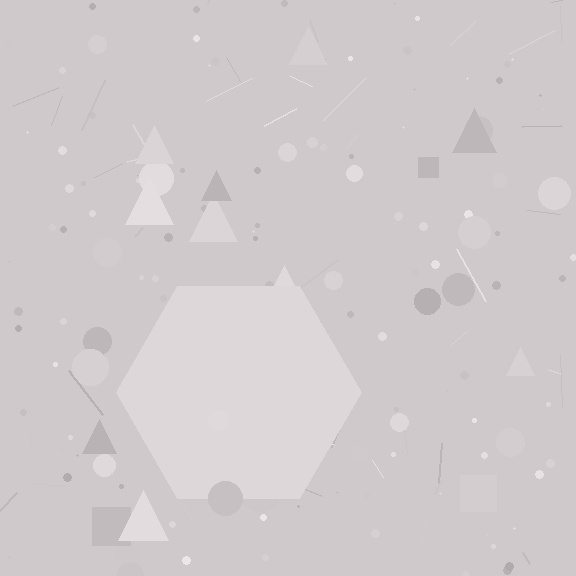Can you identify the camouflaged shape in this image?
The camouflaged shape is a hexagon.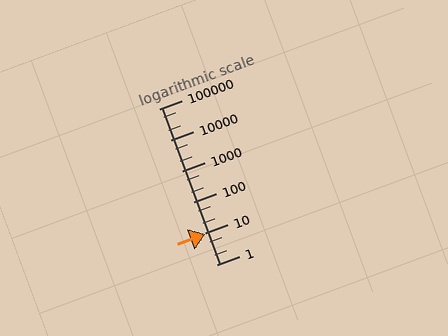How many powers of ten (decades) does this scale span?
The scale spans 5 decades, from 1 to 100000.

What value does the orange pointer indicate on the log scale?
The pointer indicates approximately 9.6.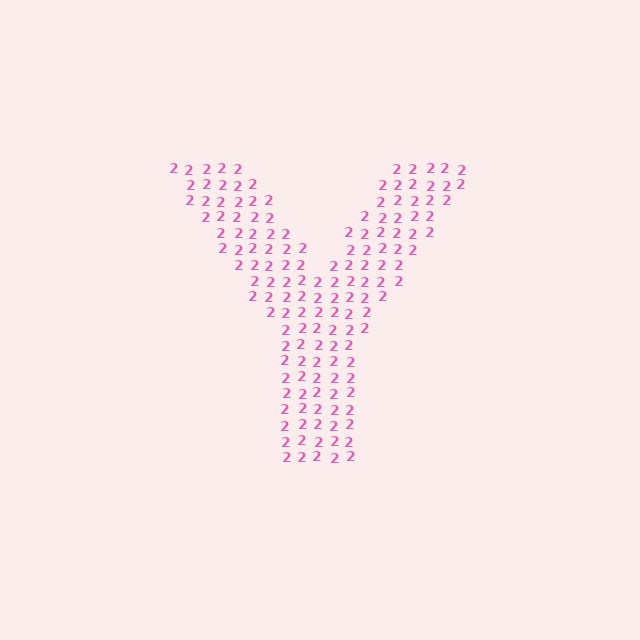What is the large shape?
The large shape is the letter Y.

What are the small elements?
The small elements are digit 2's.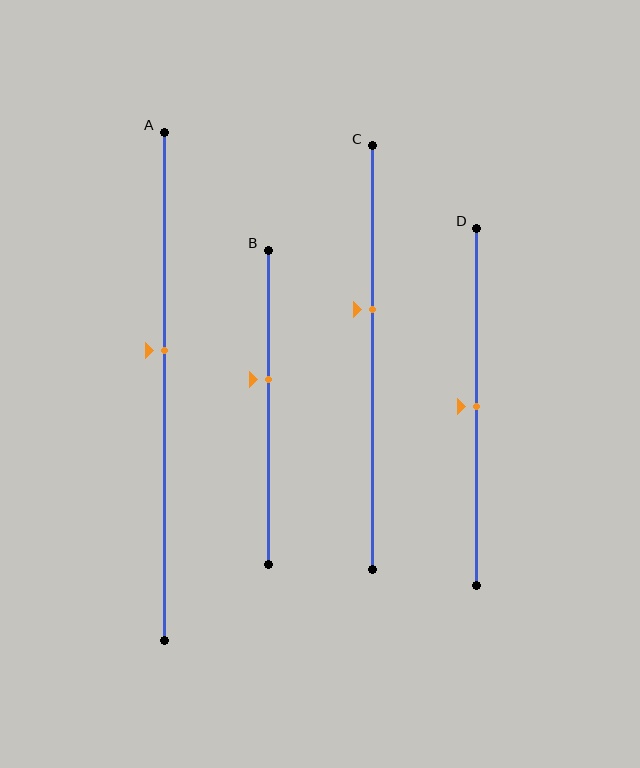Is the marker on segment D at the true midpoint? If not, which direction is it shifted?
Yes, the marker on segment D is at the true midpoint.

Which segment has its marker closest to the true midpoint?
Segment D has its marker closest to the true midpoint.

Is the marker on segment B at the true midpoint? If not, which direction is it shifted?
No, the marker on segment B is shifted upward by about 9% of the segment length.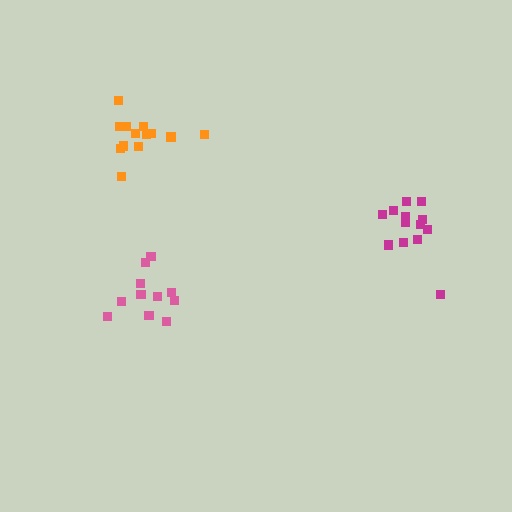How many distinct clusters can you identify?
There are 3 distinct clusters.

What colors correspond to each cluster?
The clusters are colored: magenta, pink, orange.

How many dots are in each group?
Group 1: 13 dots, Group 2: 11 dots, Group 3: 13 dots (37 total).